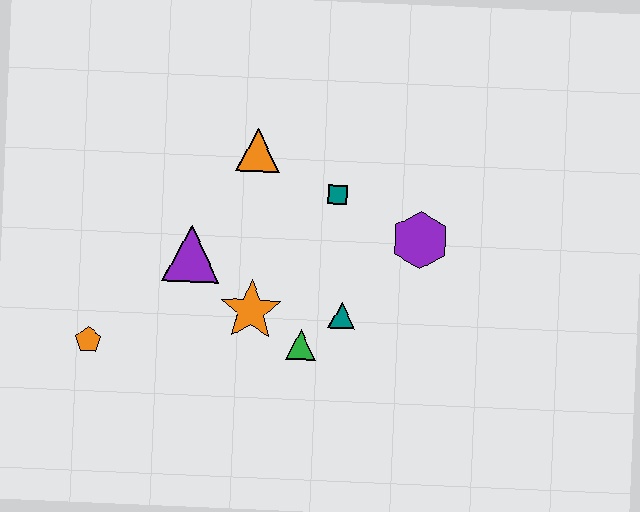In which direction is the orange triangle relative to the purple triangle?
The orange triangle is above the purple triangle.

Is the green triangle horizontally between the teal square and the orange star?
Yes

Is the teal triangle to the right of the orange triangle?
Yes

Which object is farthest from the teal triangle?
The orange pentagon is farthest from the teal triangle.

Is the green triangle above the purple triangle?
No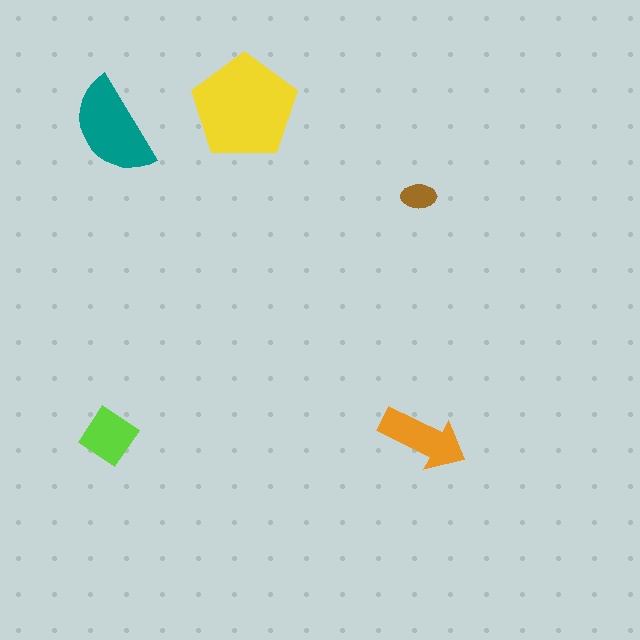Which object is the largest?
The yellow pentagon.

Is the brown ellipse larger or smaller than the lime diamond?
Smaller.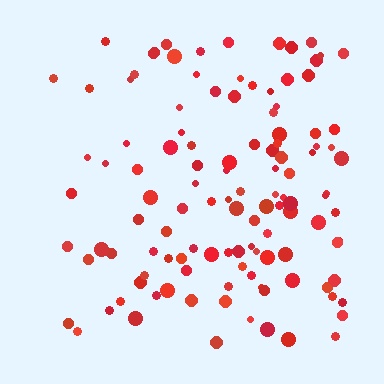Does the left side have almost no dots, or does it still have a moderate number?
Still a moderate number, just noticeably fewer than the right.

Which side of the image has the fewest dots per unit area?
The left.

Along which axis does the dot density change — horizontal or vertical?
Horizontal.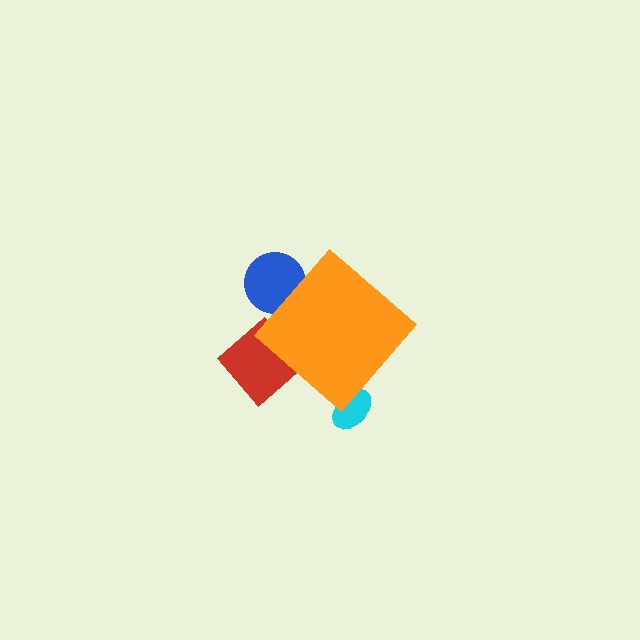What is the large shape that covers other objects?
An orange diamond.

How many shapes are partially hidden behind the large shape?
3 shapes are partially hidden.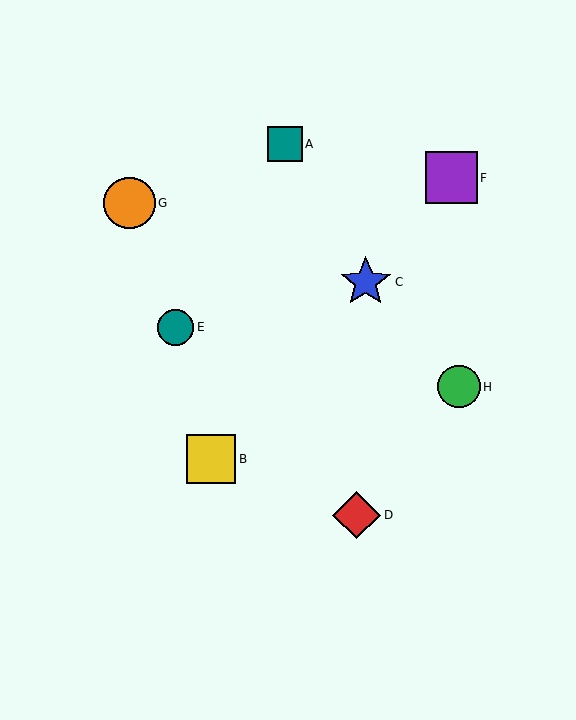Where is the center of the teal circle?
The center of the teal circle is at (175, 327).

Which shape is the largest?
The purple square (labeled F) is the largest.